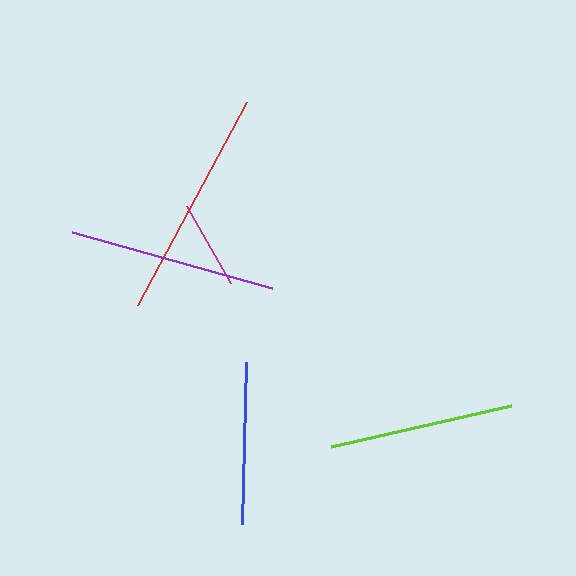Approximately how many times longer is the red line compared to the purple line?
The red line is approximately 1.1 times the length of the purple line.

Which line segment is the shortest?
The magenta line is the shortest at approximately 89 pixels.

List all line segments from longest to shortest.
From longest to shortest: red, purple, lime, blue, magenta.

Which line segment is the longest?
The red line is the longest at approximately 230 pixels.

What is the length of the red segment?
The red segment is approximately 230 pixels long.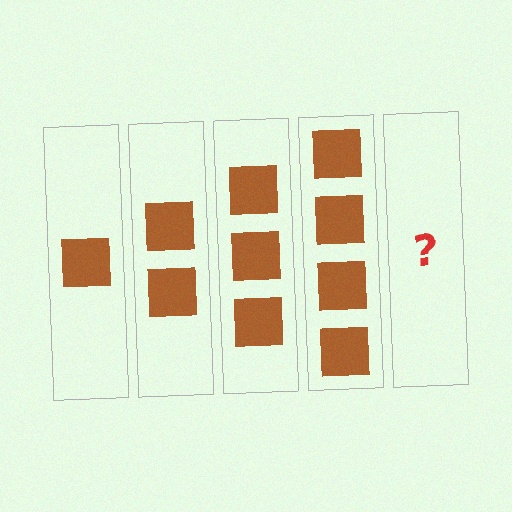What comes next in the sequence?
The next element should be 5 squares.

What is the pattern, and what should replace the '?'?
The pattern is that each step adds one more square. The '?' should be 5 squares.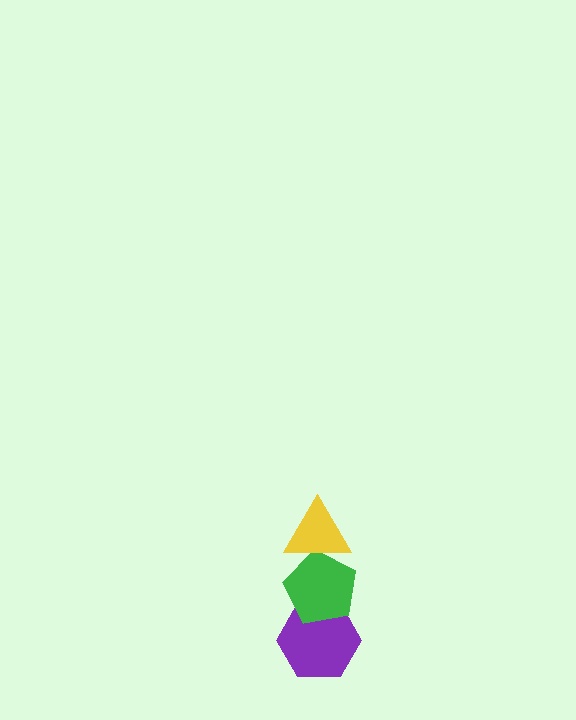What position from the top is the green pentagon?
The green pentagon is 2nd from the top.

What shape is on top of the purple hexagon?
The green pentagon is on top of the purple hexagon.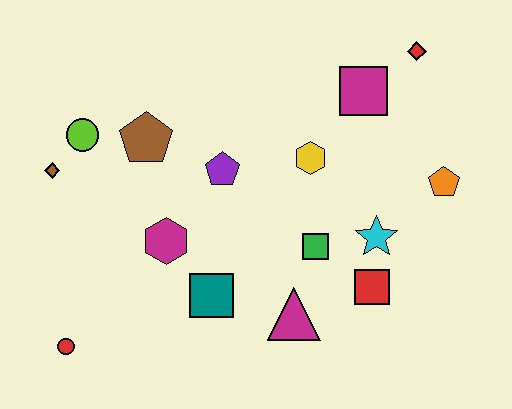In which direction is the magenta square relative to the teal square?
The magenta square is above the teal square.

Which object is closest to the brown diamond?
The lime circle is closest to the brown diamond.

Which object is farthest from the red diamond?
The red circle is farthest from the red diamond.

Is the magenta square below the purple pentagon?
No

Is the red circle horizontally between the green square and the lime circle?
No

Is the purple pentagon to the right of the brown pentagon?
Yes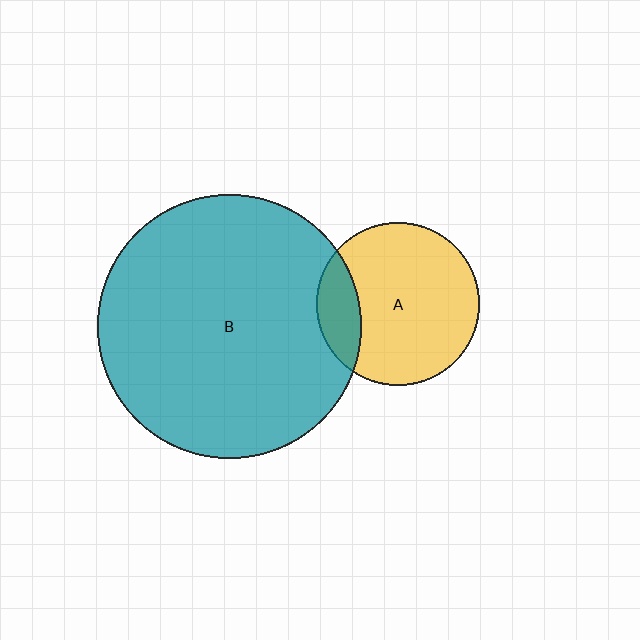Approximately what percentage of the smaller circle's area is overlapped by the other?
Approximately 15%.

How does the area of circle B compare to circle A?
Approximately 2.6 times.